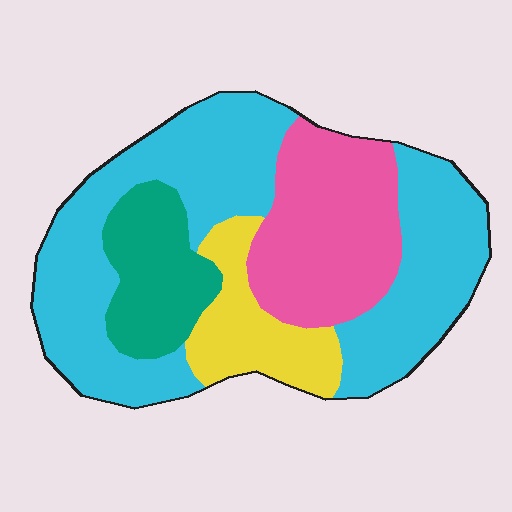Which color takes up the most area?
Cyan, at roughly 50%.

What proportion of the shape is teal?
Teal covers around 15% of the shape.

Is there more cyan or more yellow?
Cyan.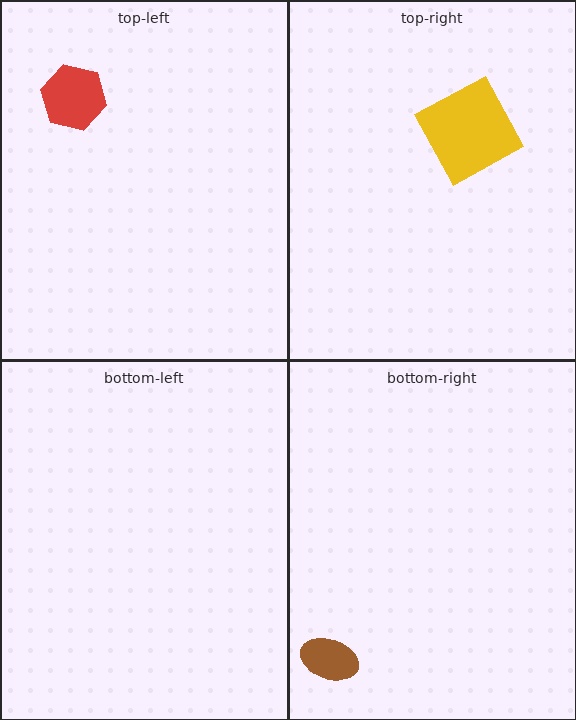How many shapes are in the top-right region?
1.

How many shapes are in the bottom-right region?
1.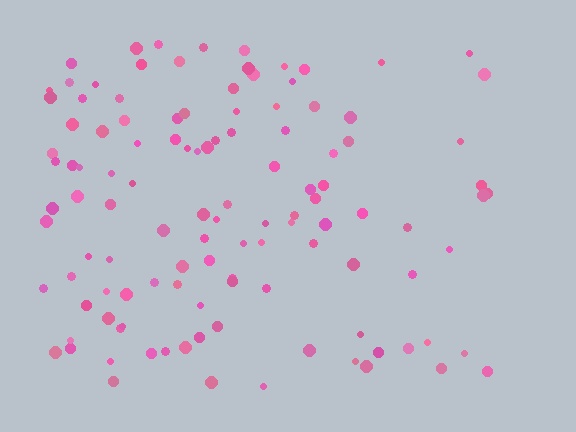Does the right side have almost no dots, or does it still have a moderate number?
Still a moderate number, just noticeably fewer than the left.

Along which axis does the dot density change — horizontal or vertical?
Horizontal.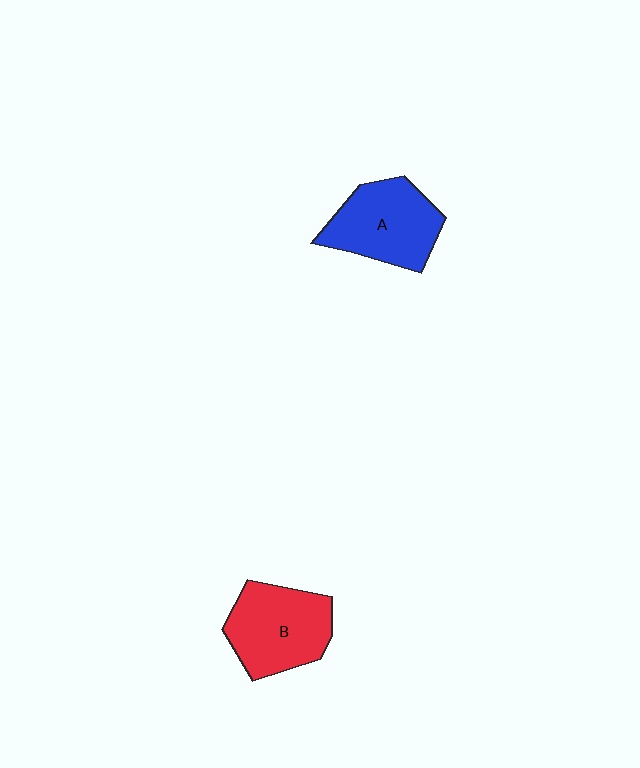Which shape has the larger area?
Shape B (red).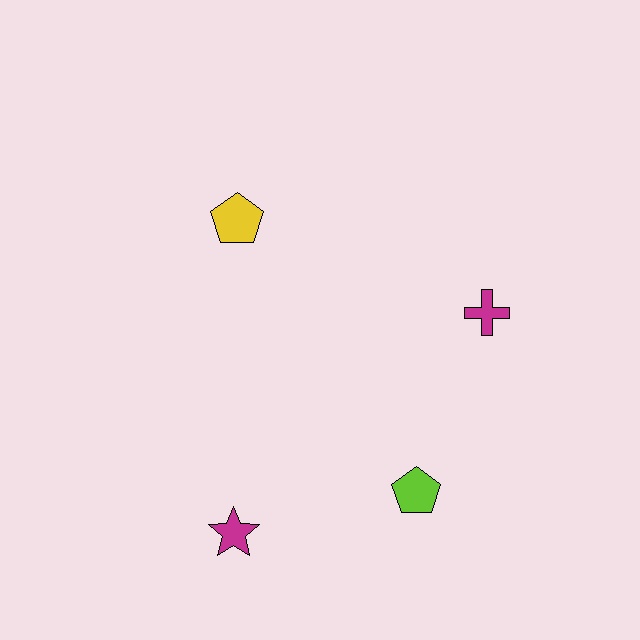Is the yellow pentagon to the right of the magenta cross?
No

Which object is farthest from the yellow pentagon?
The lime pentagon is farthest from the yellow pentagon.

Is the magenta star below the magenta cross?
Yes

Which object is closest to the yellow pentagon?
The magenta cross is closest to the yellow pentagon.